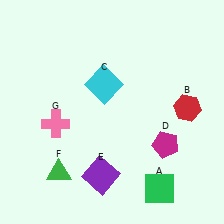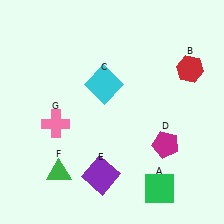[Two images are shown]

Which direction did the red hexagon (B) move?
The red hexagon (B) moved up.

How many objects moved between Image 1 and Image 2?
1 object moved between the two images.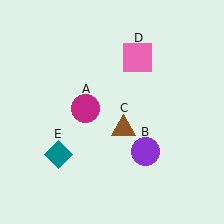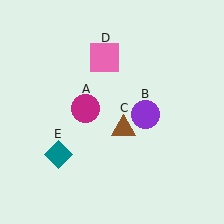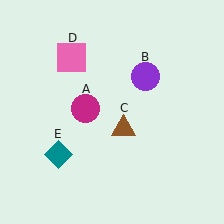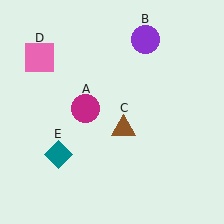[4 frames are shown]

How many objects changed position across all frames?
2 objects changed position: purple circle (object B), pink square (object D).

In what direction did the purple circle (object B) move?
The purple circle (object B) moved up.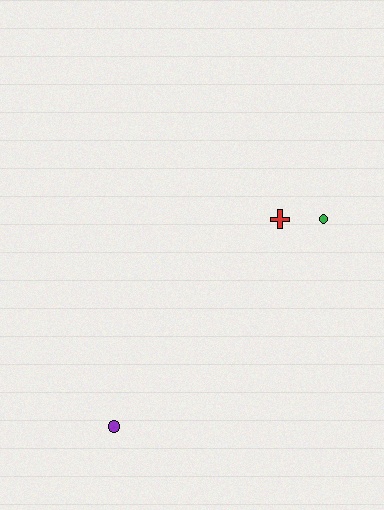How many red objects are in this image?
There is 1 red object.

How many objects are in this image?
There are 3 objects.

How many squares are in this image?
There are no squares.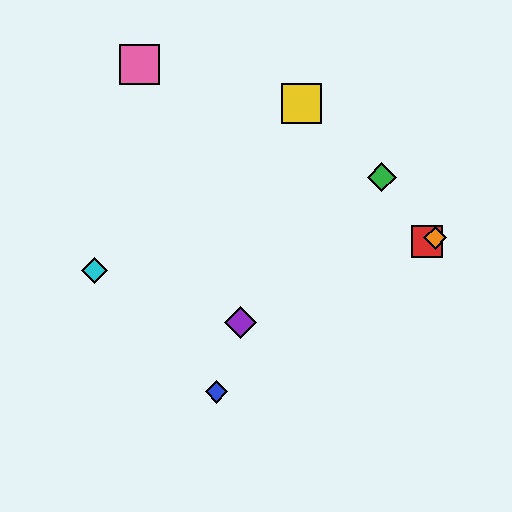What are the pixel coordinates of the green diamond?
The green diamond is at (382, 177).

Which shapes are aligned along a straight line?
The red square, the purple diamond, the orange diamond are aligned along a straight line.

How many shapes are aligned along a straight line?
3 shapes (the red square, the purple diamond, the orange diamond) are aligned along a straight line.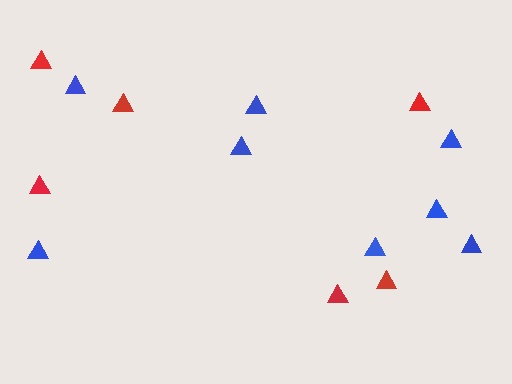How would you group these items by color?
There are 2 groups: one group of red triangles (6) and one group of blue triangles (8).